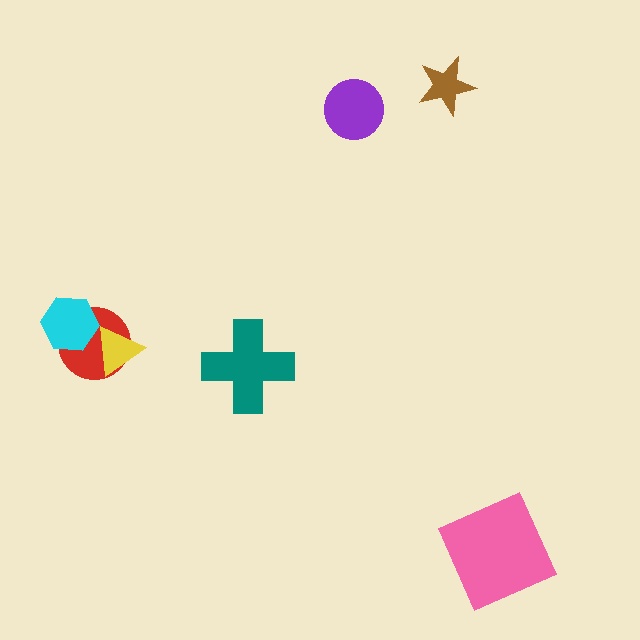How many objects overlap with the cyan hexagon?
1 object overlaps with the cyan hexagon.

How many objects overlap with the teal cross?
0 objects overlap with the teal cross.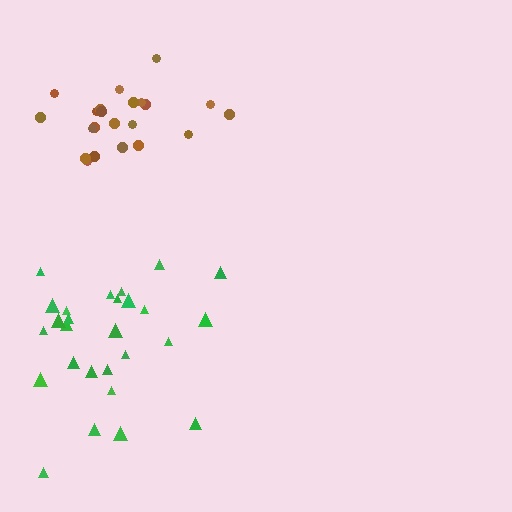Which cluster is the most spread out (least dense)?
Green.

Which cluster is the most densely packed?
Brown.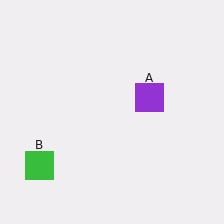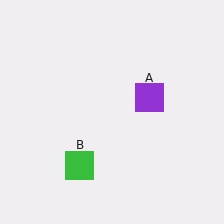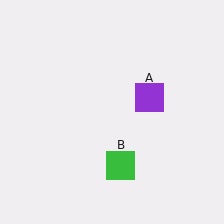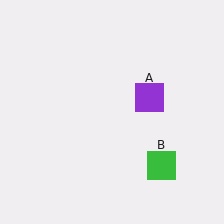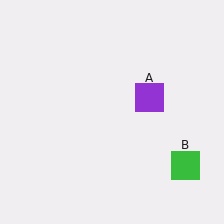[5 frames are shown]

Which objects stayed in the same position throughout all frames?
Purple square (object A) remained stationary.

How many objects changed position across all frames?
1 object changed position: green square (object B).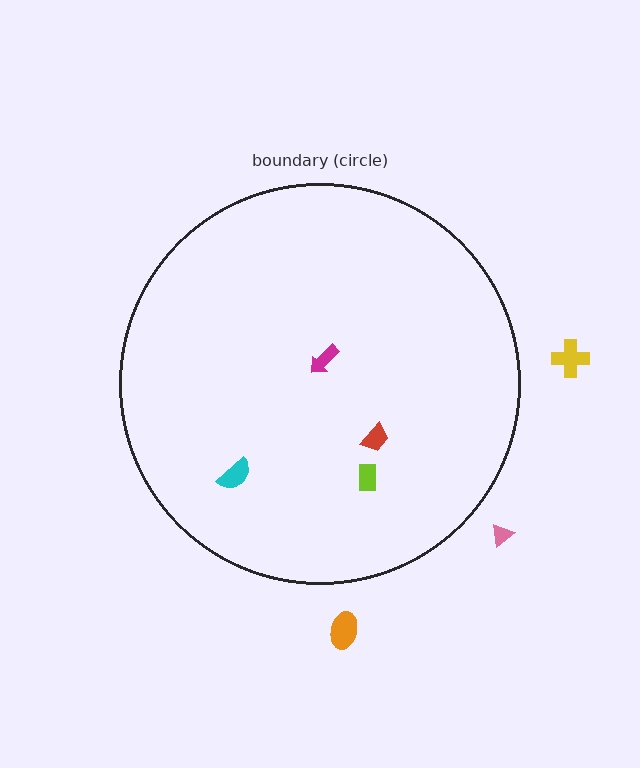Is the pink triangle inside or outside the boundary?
Outside.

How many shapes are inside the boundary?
4 inside, 3 outside.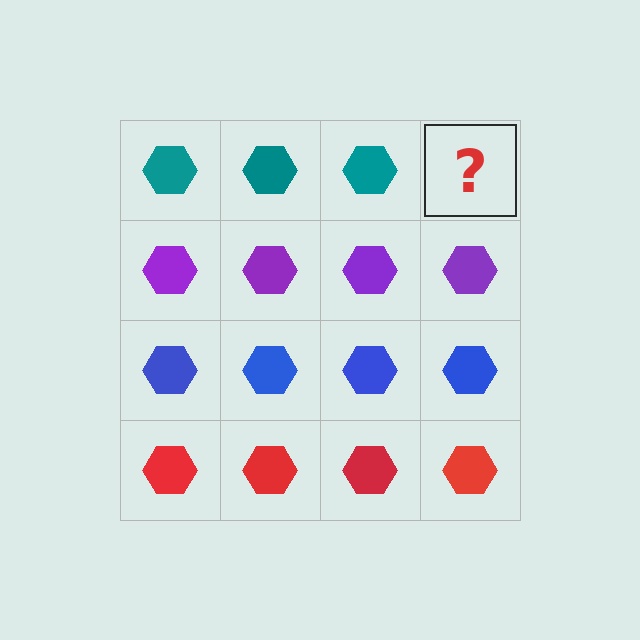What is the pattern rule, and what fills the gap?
The rule is that each row has a consistent color. The gap should be filled with a teal hexagon.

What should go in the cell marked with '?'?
The missing cell should contain a teal hexagon.